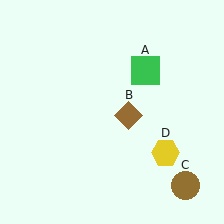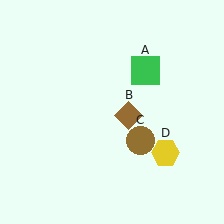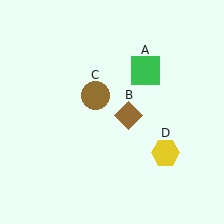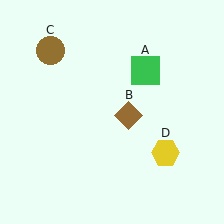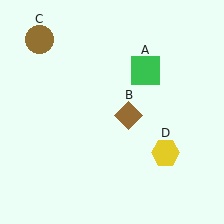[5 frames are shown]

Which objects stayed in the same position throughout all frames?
Green square (object A) and brown diamond (object B) and yellow hexagon (object D) remained stationary.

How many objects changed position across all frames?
1 object changed position: brown circle (object C).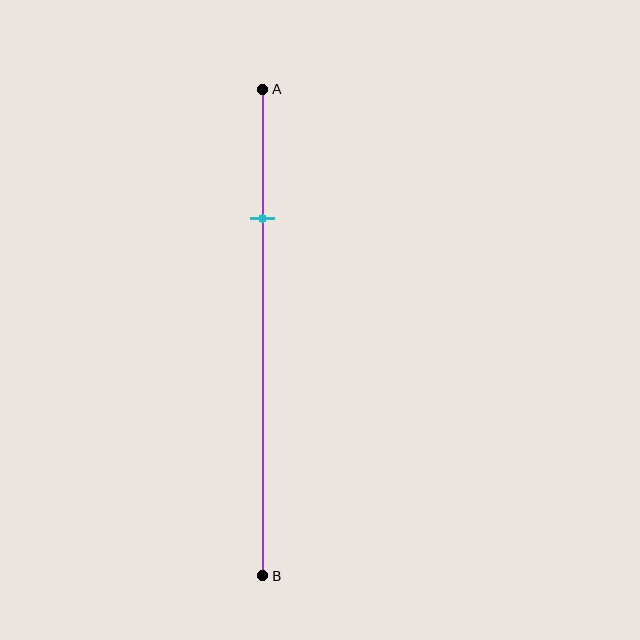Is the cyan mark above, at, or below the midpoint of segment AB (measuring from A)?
The cyan mark is above the midpoint of segment AB.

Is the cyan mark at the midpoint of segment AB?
No, the mark is at about 25% from A, not at the 50% midpoint.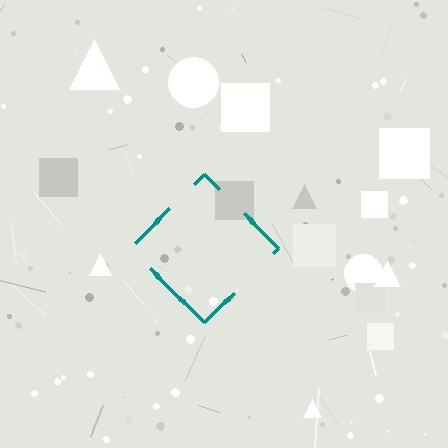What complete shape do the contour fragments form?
The contour fragments form a diamond.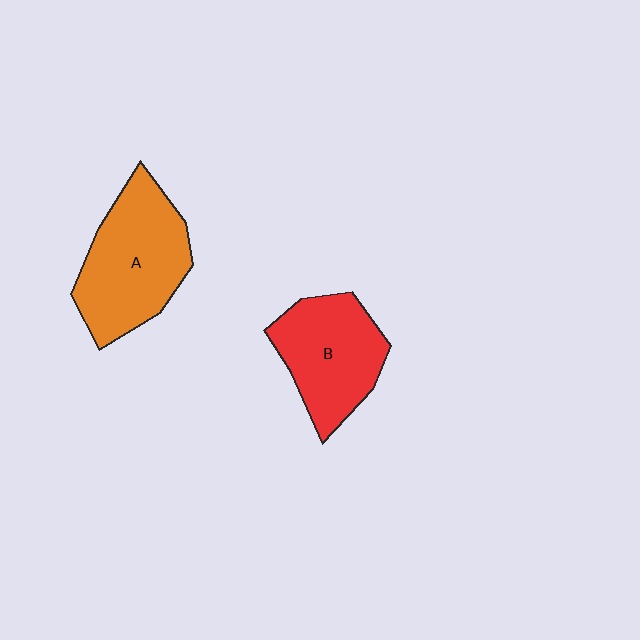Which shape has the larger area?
Shape A (orange).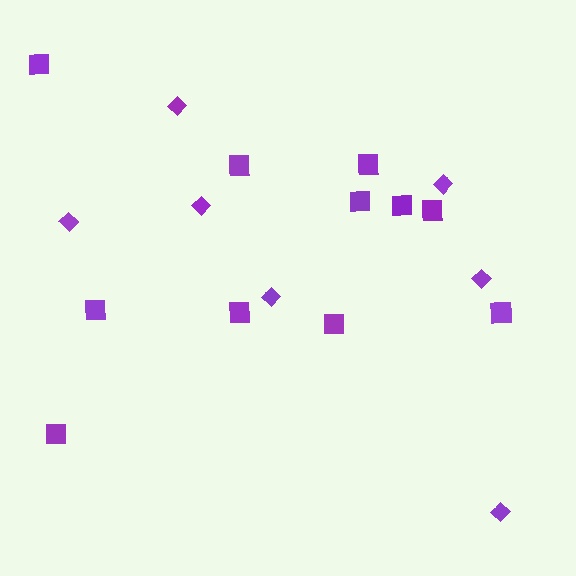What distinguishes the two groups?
There are 2 groups: one group of squares (11) and one group of diamonds (7).